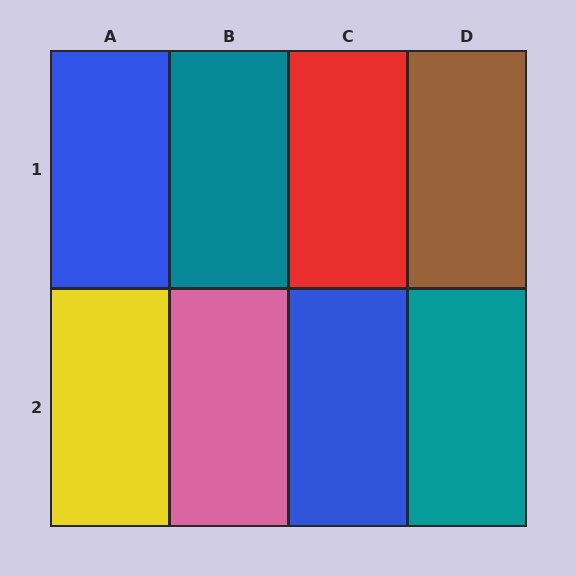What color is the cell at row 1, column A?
Blue.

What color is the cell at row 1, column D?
Brown.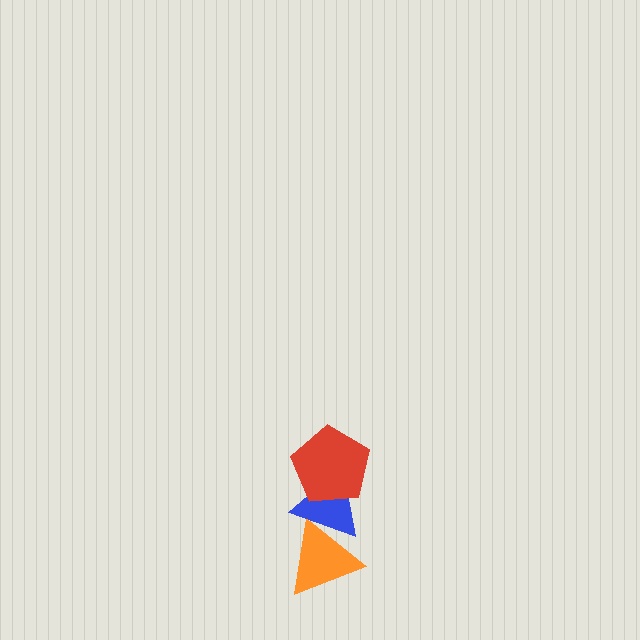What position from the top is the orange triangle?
The orange triangle is 3rd from the top.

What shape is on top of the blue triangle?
The red pentagon is on top of the blue triangle.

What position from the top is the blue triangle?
The blue triangle is 2nd from the top.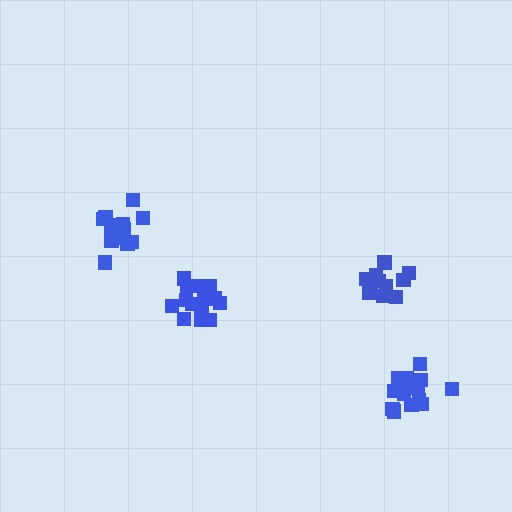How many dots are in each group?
Group 1: 12 dots, Group 2: 15 dots, Group 3: 16 dots, Group 4: 15 dots (58 total).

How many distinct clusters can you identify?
There are 4 distinct clusters.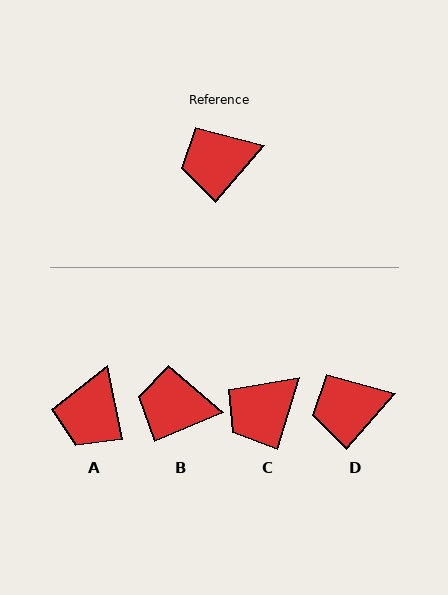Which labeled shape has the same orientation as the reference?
D.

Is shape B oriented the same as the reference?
No, it is off by about 26 degrees.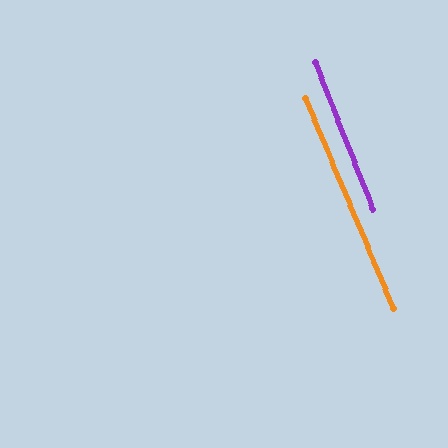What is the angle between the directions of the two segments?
Approximately 1 degree.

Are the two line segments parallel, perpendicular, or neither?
Parallel — their directions differ by only 1.5°.